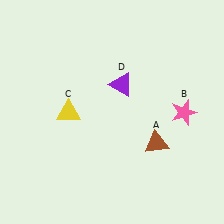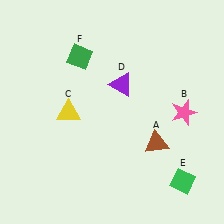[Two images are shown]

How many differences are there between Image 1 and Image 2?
There are 2 differences between the two images.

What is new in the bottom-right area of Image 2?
A green diamond (E) was added in the bottom-right area of Image 2.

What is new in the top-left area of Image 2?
A green diamond (F) was added in the top-left area of Image 2.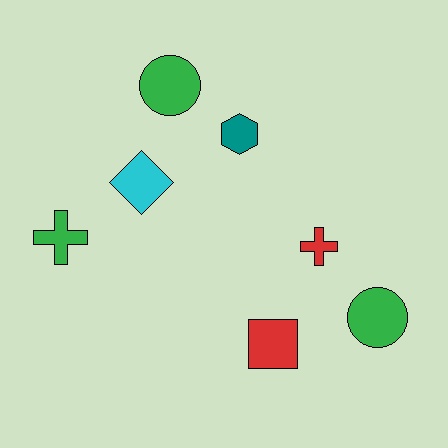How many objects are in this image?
There are 7 objects.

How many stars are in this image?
There are no stars.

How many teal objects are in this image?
There is 1 teal object.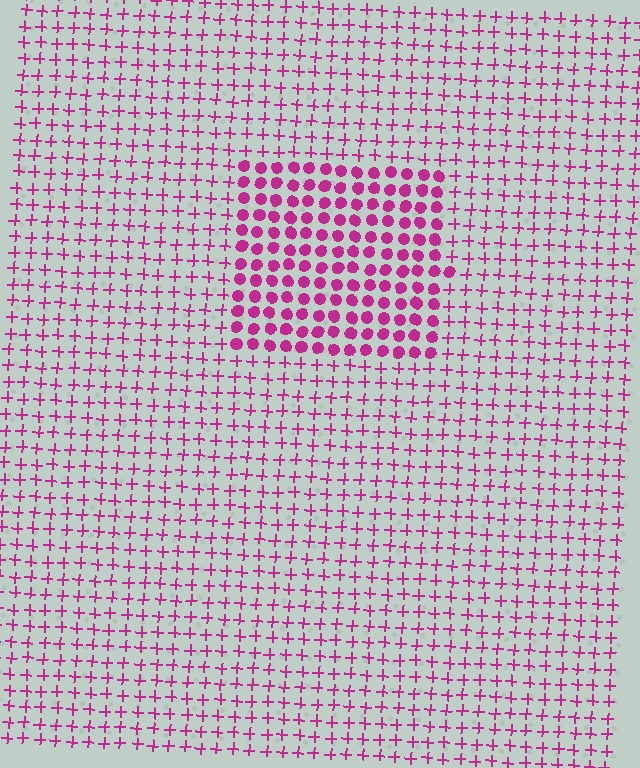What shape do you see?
I see a rectangle.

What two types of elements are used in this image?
The image uses circles inside the rectangle region and plus signs outside it.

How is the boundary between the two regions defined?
The boundary is defined by a change in element shape: circles inside vs. plus signs outside. All elements share the same color and spacing.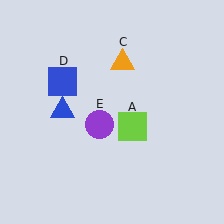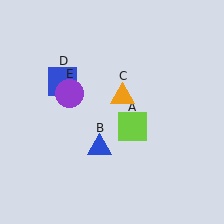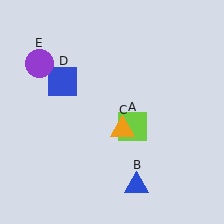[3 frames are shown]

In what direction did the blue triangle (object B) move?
The blue triangle (object B) moved down and to the right.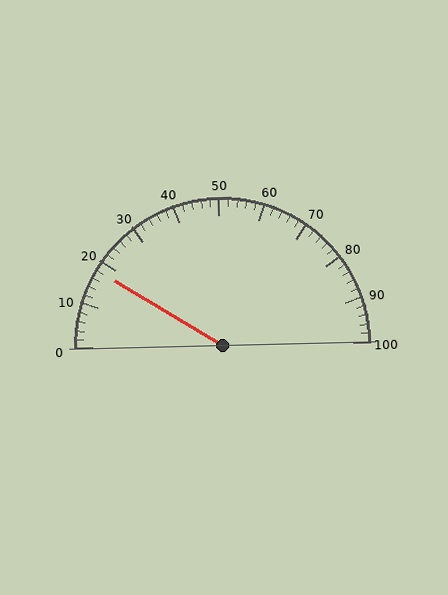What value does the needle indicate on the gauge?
The needle indicates approximately 18.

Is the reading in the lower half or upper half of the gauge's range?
The reading is in the lower half of the range (0 to 100).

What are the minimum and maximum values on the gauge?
The gauge ranges from 0 to 100.